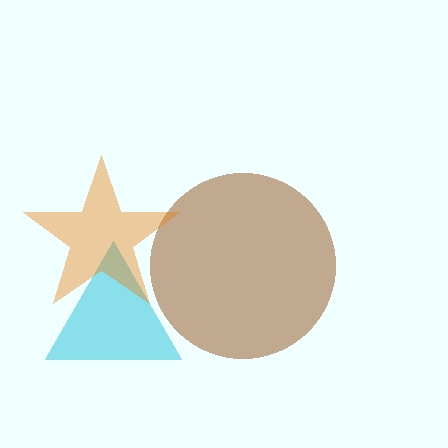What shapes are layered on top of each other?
The layered shapes are: a brown circle, a cyan triangle, an orange star.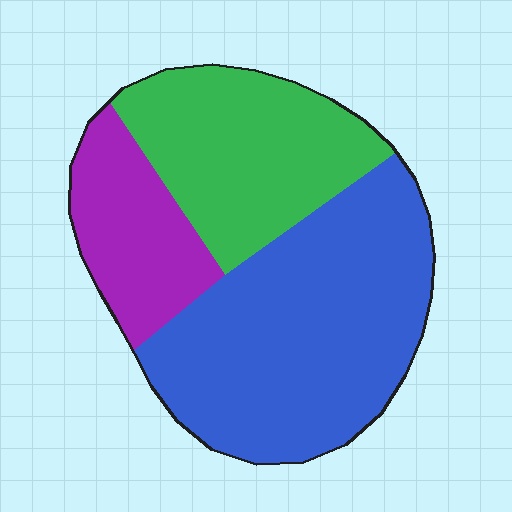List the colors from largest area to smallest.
From largest to smallest: blue, green, purple.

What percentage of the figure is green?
Green covers about 30% of the figure.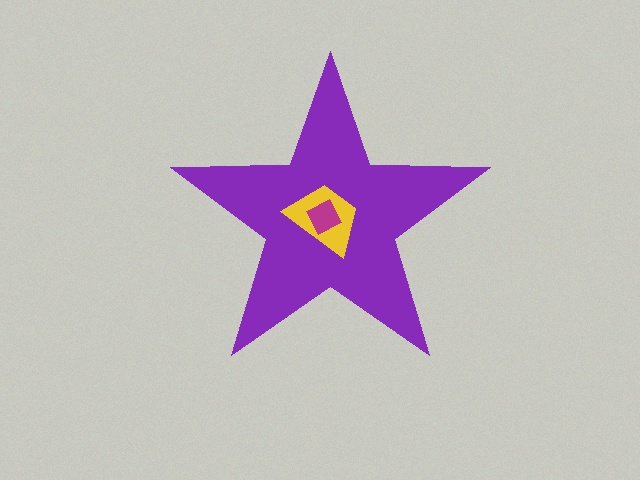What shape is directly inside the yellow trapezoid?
The magenta square.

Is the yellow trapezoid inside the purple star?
Yes.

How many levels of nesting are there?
3.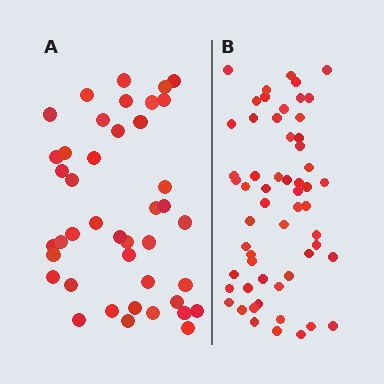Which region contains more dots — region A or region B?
Region B (the right region) has more dots.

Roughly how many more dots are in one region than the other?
Region B has approximately 15 more dots than region A.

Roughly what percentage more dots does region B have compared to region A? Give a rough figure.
About 35% more.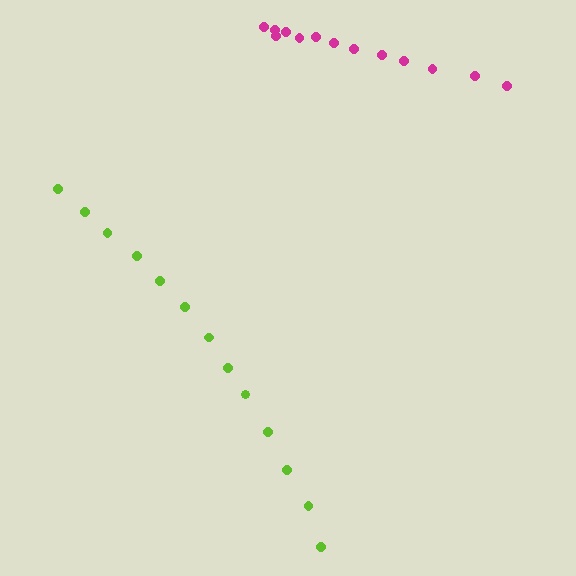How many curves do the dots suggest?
There are 2 distinct paths.